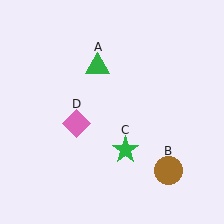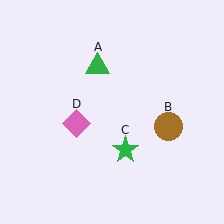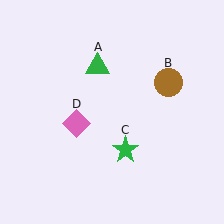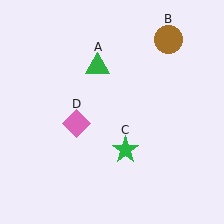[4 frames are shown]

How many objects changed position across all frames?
1 object changed position: brown circle (object B).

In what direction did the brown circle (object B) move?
The brown circle (object B) moved up.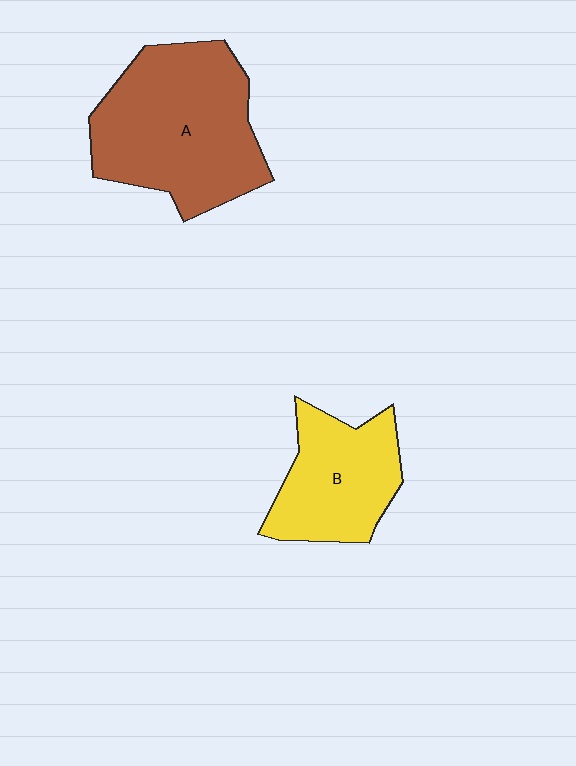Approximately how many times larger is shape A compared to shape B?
Approximately 1.6 times.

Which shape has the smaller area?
Shape B (yellow).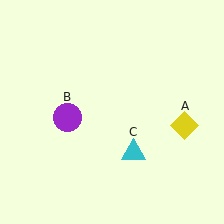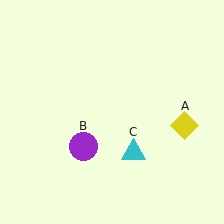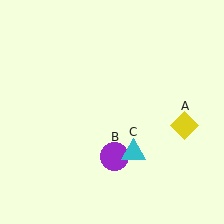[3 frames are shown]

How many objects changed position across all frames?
1 object changed position: purple circle (object B).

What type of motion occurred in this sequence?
The purple circle (object B) rotated counterclockwise around the center of the scene.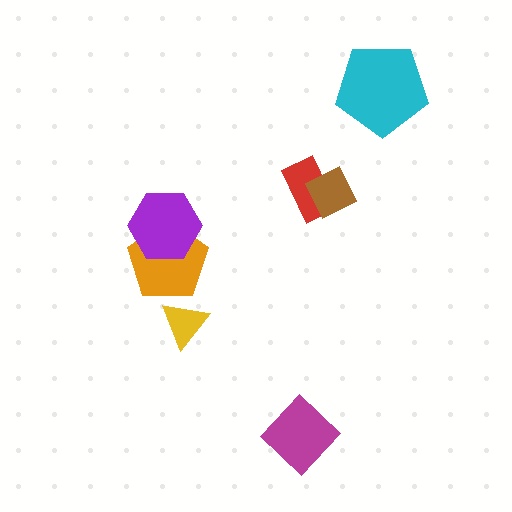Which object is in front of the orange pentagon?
The purple hexagon is in front of the orange pentagon.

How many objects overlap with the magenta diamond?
0 objects overlap with the magenta diamond.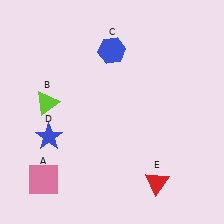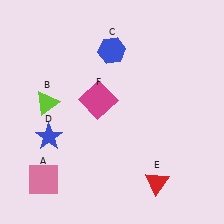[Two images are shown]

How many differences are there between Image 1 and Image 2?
There is 1 difference between the two images.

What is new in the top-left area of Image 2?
A magenta square (F) was added in the top-left area of Image 2.